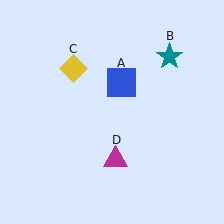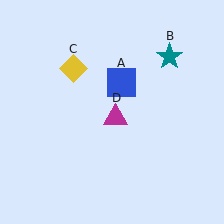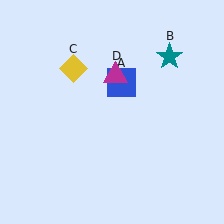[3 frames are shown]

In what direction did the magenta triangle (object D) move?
The magenta triangle (object D) moved up.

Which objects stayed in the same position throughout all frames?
Blue square (object A) and teal star (object B) and yellow diamond (object C) remained stationary.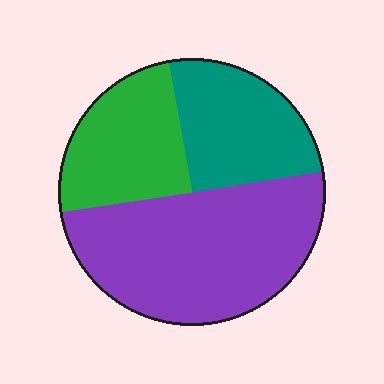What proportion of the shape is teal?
Teal covers roughly 25% of the shape.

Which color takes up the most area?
Purple, at roughly 50%.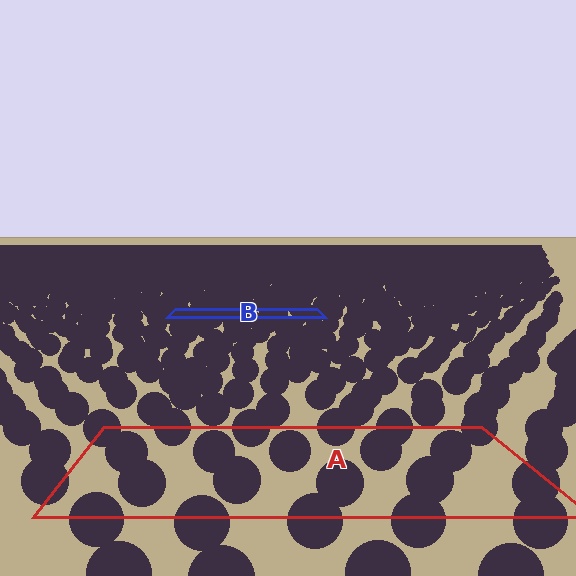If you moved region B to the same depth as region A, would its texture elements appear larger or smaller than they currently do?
They would appear larger. At a closer depth, the same texture elements are projected at a bigger on-screen size.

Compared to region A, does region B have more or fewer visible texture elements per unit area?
Region B has more texture elements per unit area — they are packed more densely because it is farther away.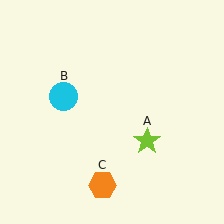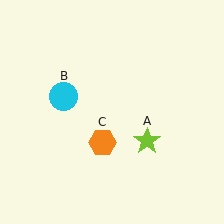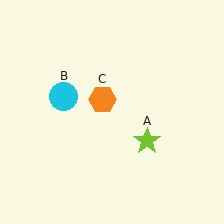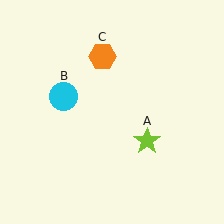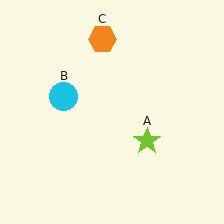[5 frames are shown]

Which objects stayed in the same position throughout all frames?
Lime star (object A) and cyan circle (object B) remained stationary.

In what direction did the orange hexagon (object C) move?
The orange hexagon (object C) moved up.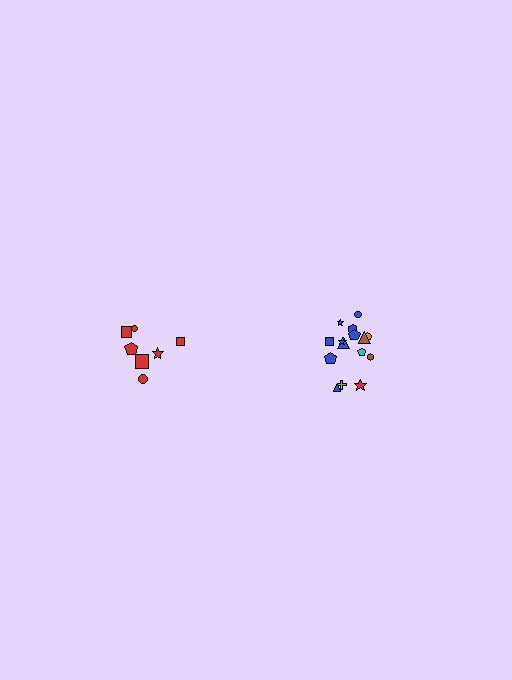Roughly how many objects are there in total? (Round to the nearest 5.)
Roughly 20 objects in total.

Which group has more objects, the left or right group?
The right group.